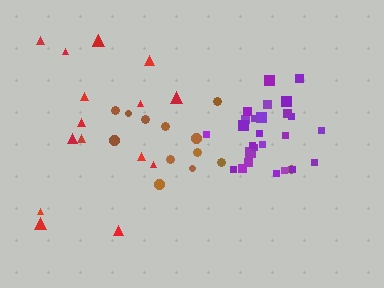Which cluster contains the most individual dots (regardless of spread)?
Purple (26).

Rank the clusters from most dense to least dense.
purple, brown, red.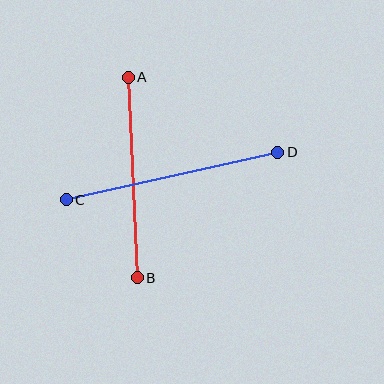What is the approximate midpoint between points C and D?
The midpoint is at approximately (172, 176) pixels.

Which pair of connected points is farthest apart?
Points C and D are farthest apart.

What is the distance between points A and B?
The distance is approximately 201 pixels.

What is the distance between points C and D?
The distance is approximately 217 pixels.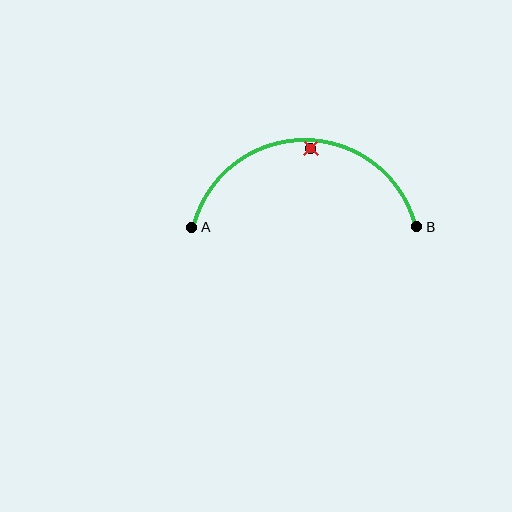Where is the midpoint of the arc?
The arc midpoint is the point on the curve farthest from the straight line joining A and B. It sits above that line.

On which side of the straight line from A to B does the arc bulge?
The arc bulges above the straight line connecting A and B.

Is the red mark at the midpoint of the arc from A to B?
No — the red mark does not lie on the arc at all. It sits slightly inside the curve.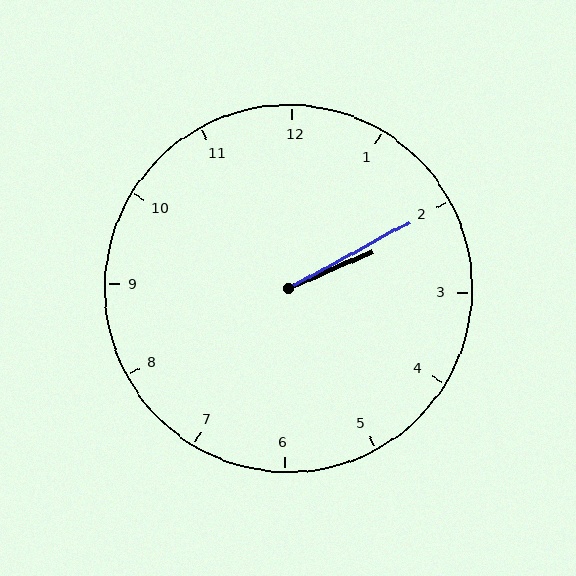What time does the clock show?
2:10.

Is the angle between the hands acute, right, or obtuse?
It is acute.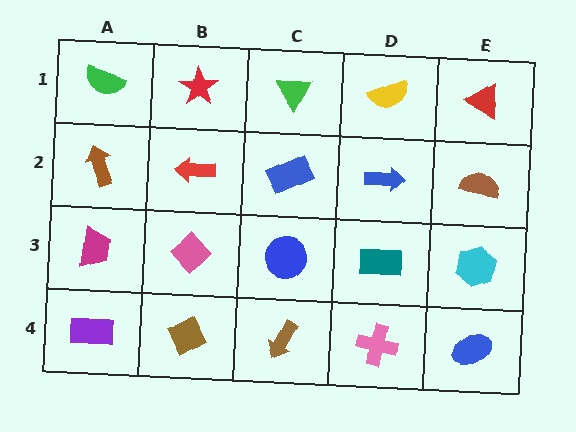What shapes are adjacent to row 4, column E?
A cyan hexagon (row 3, column E), a pink cross (row 4, column D).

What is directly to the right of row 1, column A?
A red star.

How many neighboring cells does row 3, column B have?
4.